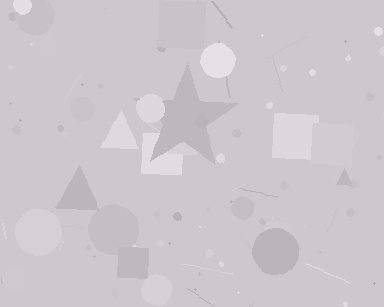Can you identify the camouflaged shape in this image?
The camouflaged shape is a star.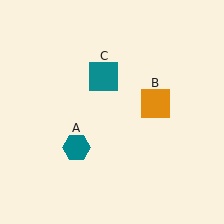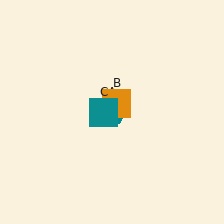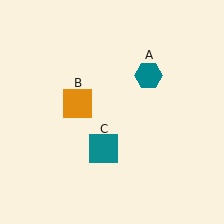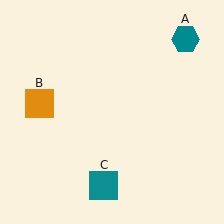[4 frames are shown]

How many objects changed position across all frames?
3 objects changed position: teal hexagon (object A), orange square (object B), teal square (object C).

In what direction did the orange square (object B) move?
The orange square (object B) moved left.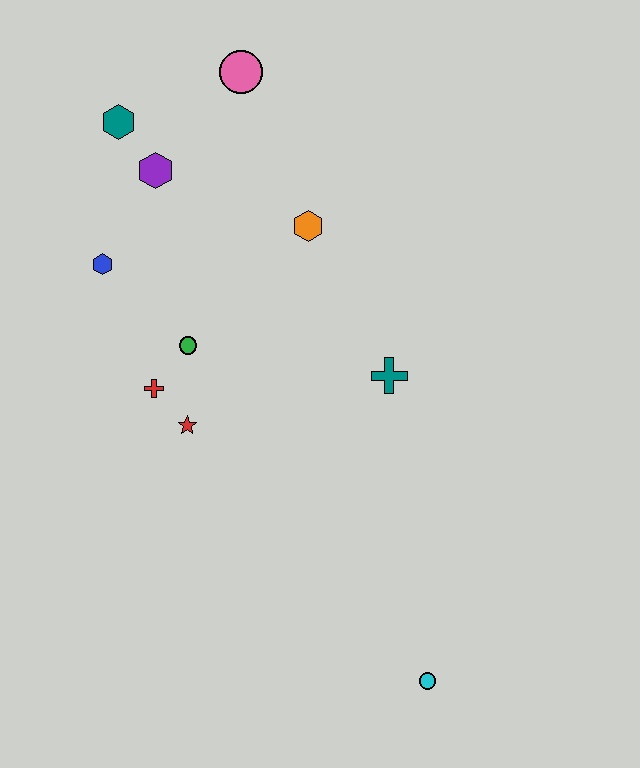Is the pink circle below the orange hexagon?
No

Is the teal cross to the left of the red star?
No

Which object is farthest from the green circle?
The cyan circle is farthest from the green circle.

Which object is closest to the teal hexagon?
The purple hexagon is closest to the teal hexagon.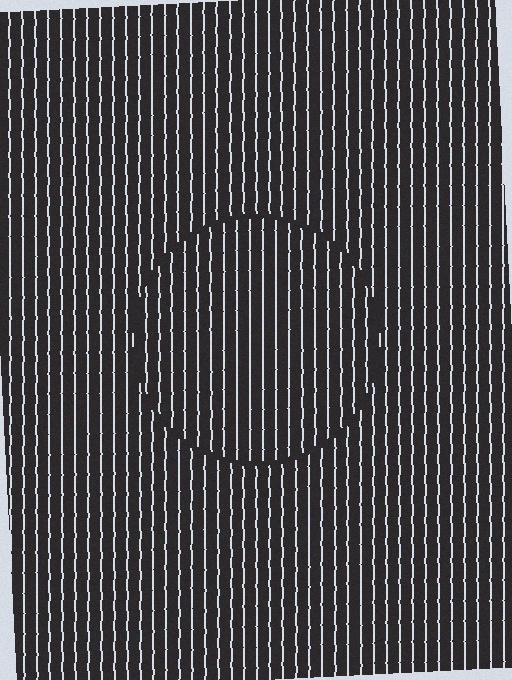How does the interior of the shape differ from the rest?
The interior of the shape contains the same grating, shifted by half a period — the contour is defined by the phase discontinuity where line-ends from the inner and outer gratings abut.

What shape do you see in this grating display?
An illusory circle. The interior of the shape contains the same grating, shifted by half a period — the contour is defined by the phase discontinuity where line-ends from the inner and outer gratings abut.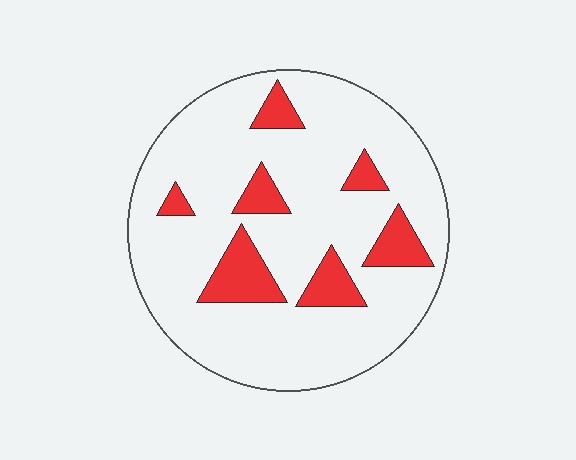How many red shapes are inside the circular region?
7.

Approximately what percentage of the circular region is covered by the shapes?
Approximately 15%.